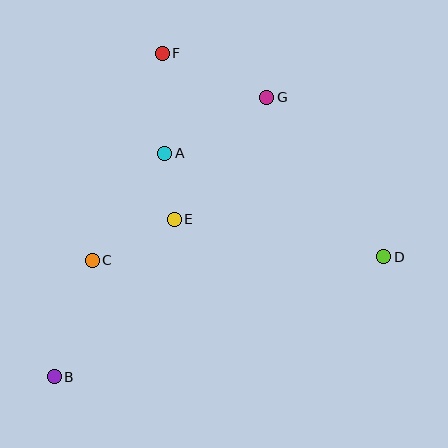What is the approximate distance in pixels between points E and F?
The distance between E and F is approximately 167 pixels.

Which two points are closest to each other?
Points A and E are closest to each other.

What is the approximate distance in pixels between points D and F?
The distance between D and F is approximately 301 pixels.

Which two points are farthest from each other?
Points B and G are farthest from each other.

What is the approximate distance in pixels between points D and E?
The distance between D and E is approximately 213 pixels.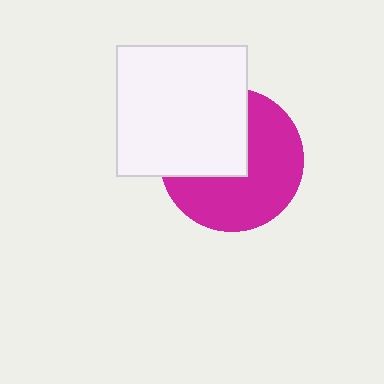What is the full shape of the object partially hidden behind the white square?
The partially hidden object is a magenta circle.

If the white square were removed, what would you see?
You would see the complete magenta circle.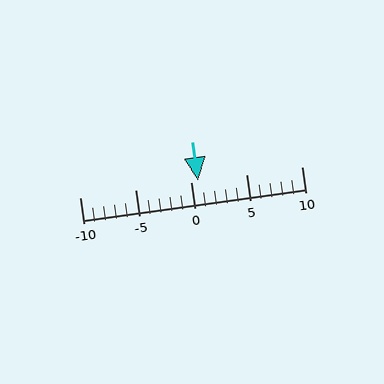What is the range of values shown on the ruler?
The ruler shows values from -10 to 10.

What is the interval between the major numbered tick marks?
The major tick marks are spaced 5 units apart.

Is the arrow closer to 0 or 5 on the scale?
The arrow is closer to 0.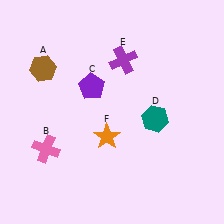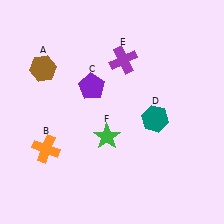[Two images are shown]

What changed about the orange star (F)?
In Image 1, F is orange. In Image 2, it changed to green.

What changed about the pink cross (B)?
In Image 1, B is pink. In Image 2, it changed to orange.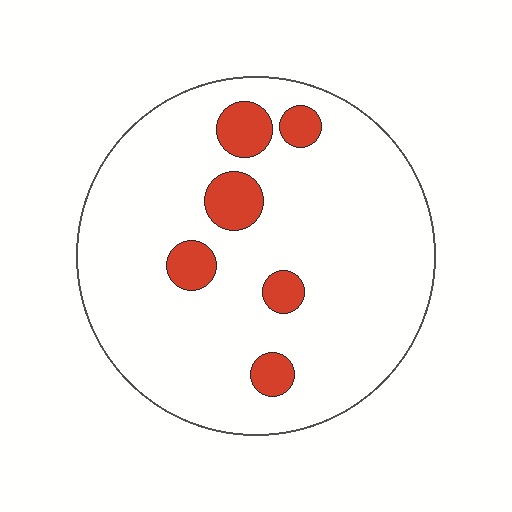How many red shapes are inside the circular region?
6.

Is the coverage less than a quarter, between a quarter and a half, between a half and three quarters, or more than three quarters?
Less than a quarter.